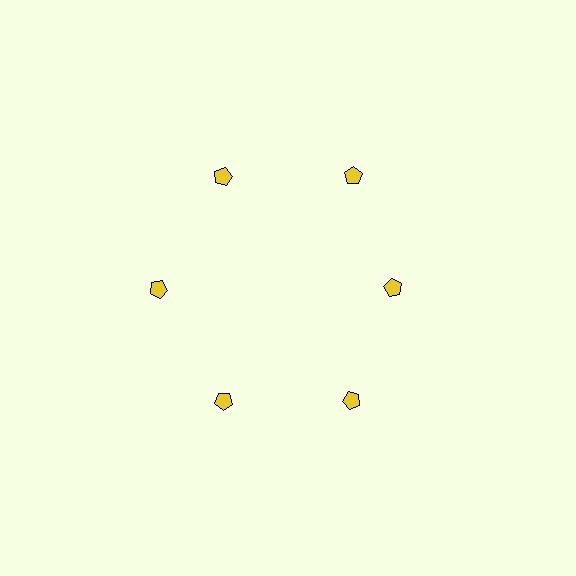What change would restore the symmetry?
The symmetry would be restored by moving it outward, back onto the ring so that all 6 pentagons sit at equal angles and equal distance from the center.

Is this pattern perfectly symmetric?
No. The 6 yellow pentagons are arranged in a ring, but one element near the 3 o'clock position is pulled inward toward the center, breaking the 6-fold rotational symmetry.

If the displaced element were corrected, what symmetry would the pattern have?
It would have 6-fold rotational symmetry — the pattern would map onto itself every 60 degrees.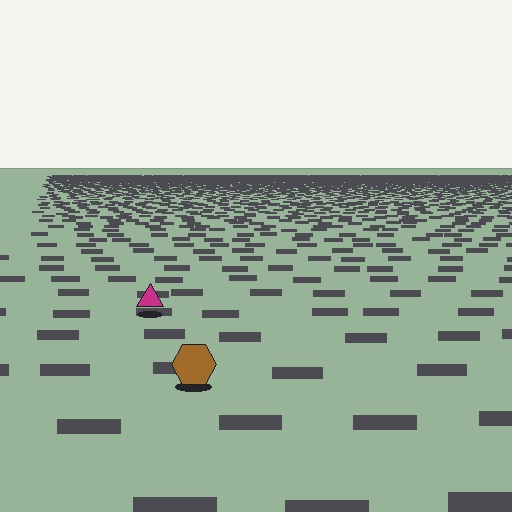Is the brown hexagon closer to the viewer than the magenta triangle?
Yes. The brown hexagon is closer — you can tell from the texture gradient: the ground texture is coarser near it.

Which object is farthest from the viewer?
The magenta triangle is farthest from the viewer. It appears smaller and the ground texture around it is denser.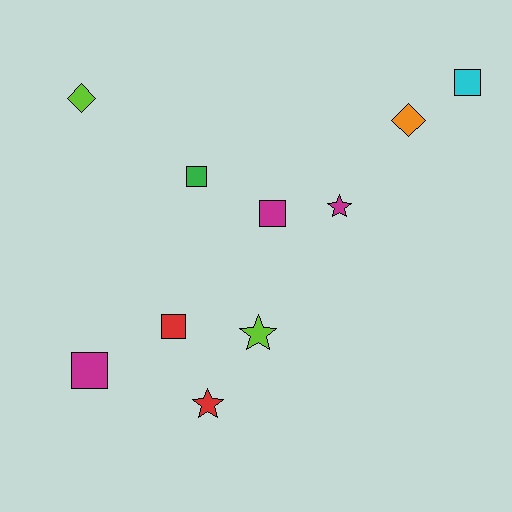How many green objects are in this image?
There is 1 green object.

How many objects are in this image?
There are 10 objects.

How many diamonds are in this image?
There are 2 diamonds.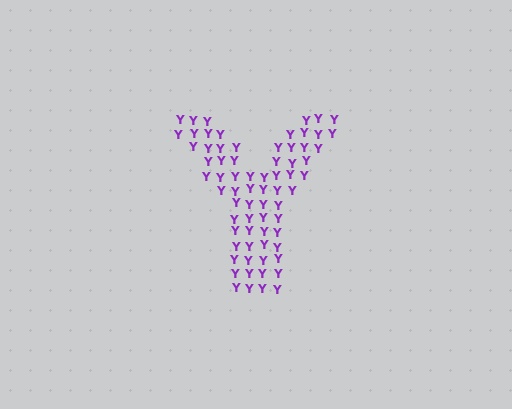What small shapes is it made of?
It is made of small letter Y's.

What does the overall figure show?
The overall figure shows the letter Y.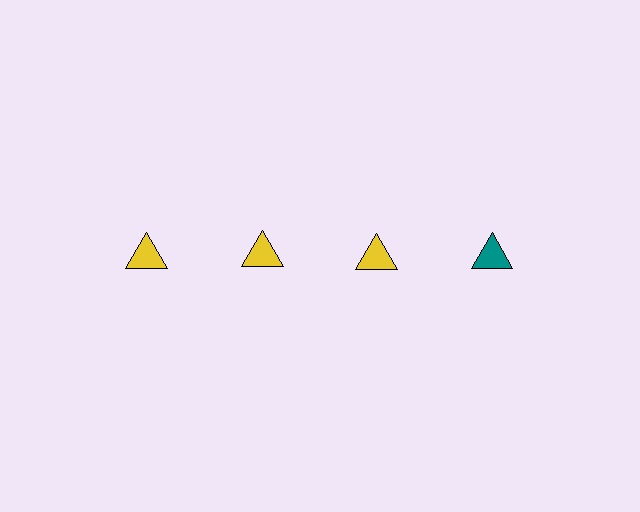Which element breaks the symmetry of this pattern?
The teal triangle in the top row, second from right column breaks the symmetry. All other shapes are yellow triangles.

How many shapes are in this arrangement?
There are 4 shapes arranged in a grid pattern.